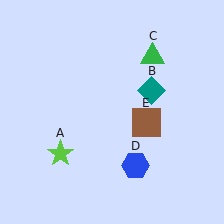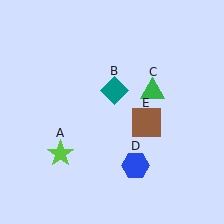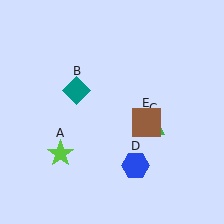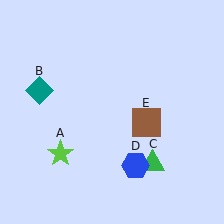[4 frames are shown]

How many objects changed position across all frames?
2 objects changed position: teal diamond (object B), green triangle (object C).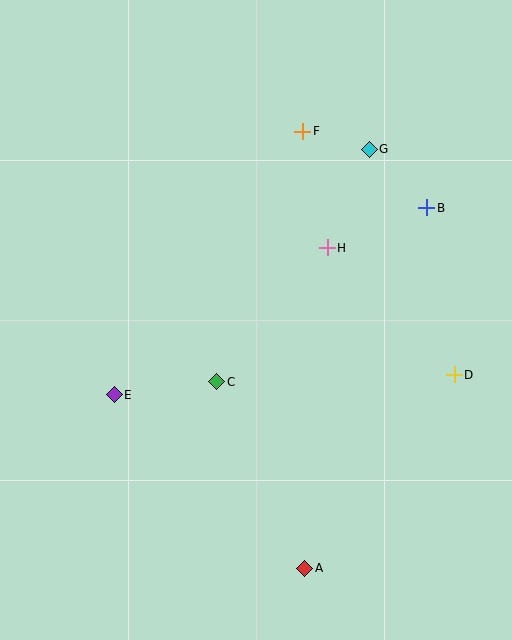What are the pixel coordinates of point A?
Point A is at (305, 568).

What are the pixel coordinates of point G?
Point G is at (369, 149).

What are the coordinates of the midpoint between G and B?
The midpoint between G and B is at (398, 179).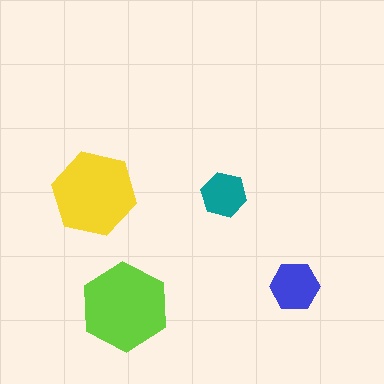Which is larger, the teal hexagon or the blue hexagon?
The blue one.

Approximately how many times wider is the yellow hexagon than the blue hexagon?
About 1.5 times wider.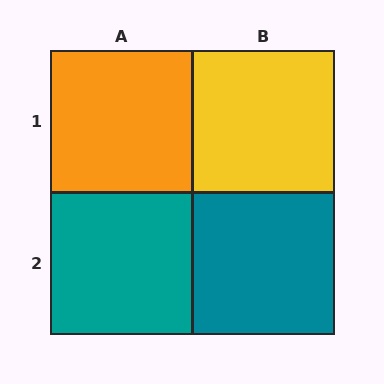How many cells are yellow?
1 cell is yellow.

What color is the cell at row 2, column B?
Teal.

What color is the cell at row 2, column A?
Teal.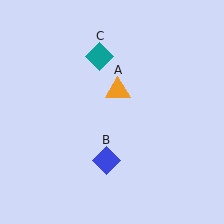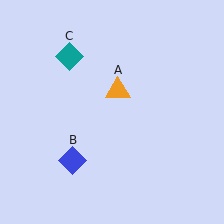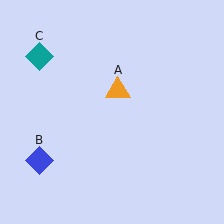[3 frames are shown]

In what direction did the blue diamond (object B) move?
The blue diamond (object B) moved left.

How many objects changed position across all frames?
2 objects changed position: blue diamond (object B), teal diamond (object C).